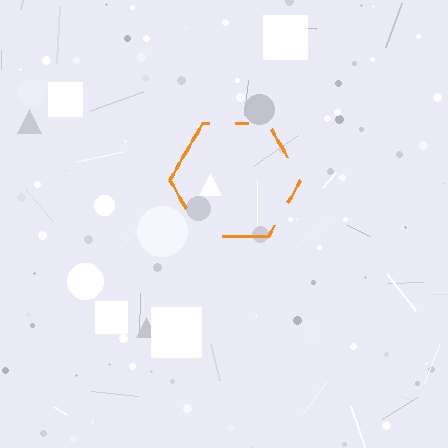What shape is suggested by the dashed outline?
The dashed outline suggests a hexagon.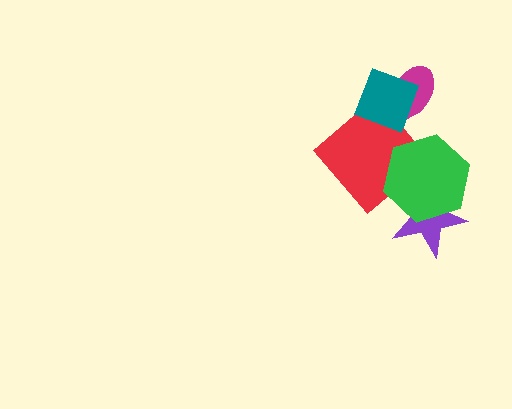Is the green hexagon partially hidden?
No, no other shape covers it.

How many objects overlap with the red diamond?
2 objects overlap with the red diamond.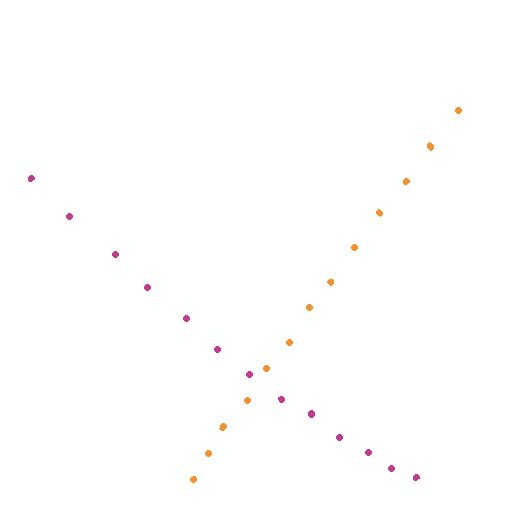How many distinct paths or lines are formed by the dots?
There are 2 distinct paths.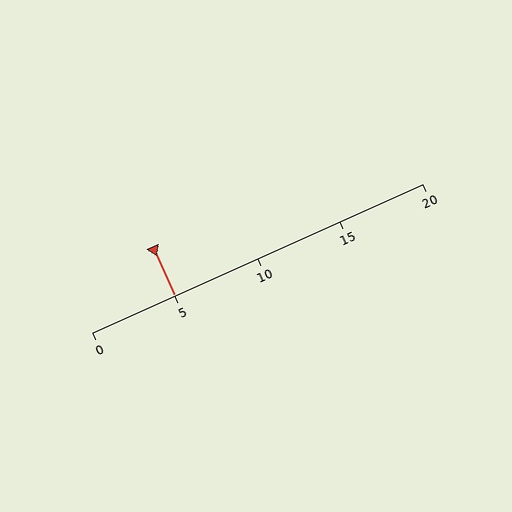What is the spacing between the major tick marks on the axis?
The major ticks are spaced 5 apart.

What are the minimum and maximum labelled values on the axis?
The axis runs from 0 to 20.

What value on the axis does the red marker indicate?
The marker indicates approximately 5.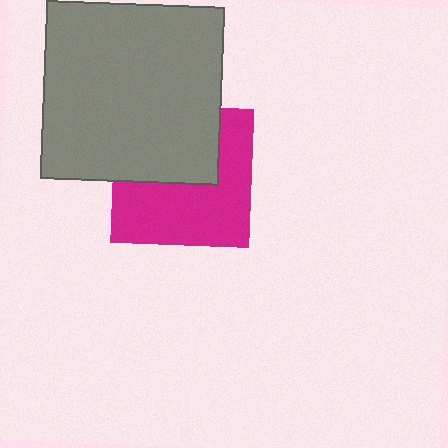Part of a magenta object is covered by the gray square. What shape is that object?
It is a square.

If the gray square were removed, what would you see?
You would see the complete magenta square.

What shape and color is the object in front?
The object in front is a gray square.